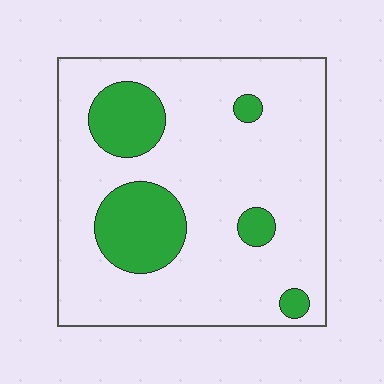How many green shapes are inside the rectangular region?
5.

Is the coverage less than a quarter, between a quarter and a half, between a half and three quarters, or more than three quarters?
Less than a quarter.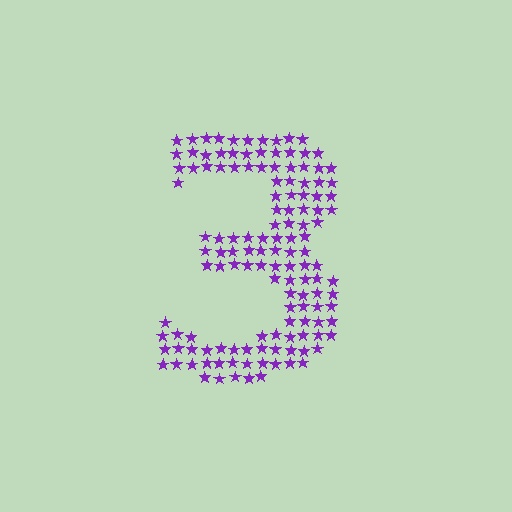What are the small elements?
The small elements are stars.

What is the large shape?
The large shape is the digit 3.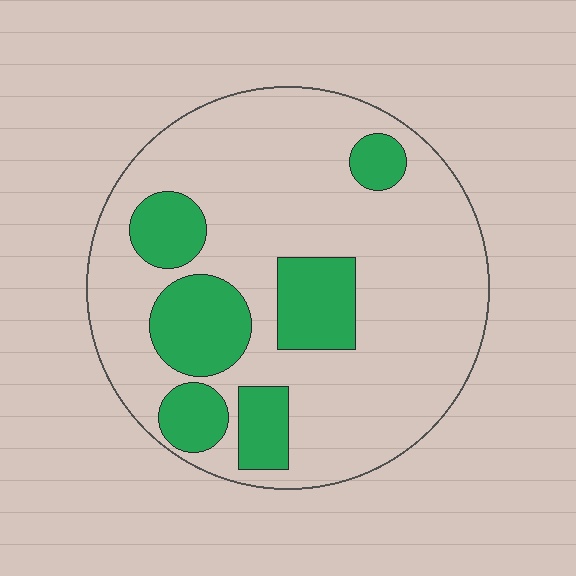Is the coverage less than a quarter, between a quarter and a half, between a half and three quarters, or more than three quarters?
Less than a quarter.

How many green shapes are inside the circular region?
6.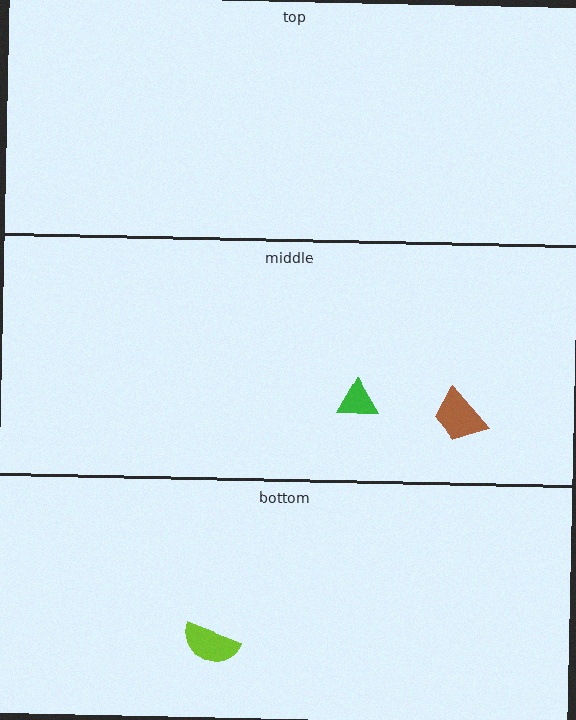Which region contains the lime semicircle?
The bottom region.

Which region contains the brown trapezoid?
The middle region.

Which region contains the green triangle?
The middle region.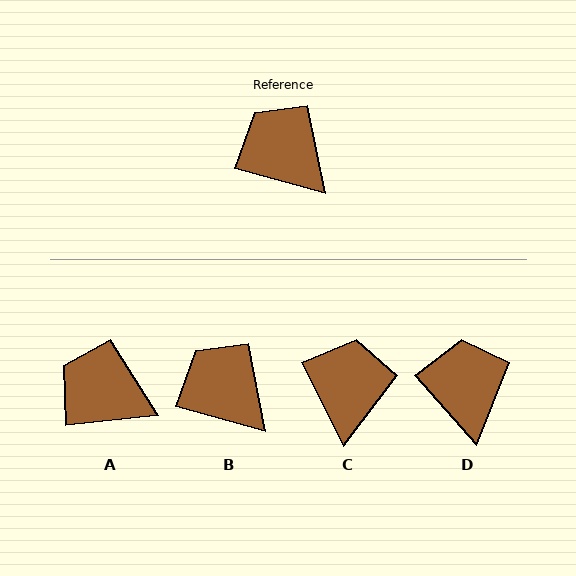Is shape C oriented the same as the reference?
No, it is off by about 48 degrees.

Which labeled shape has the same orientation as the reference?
B.